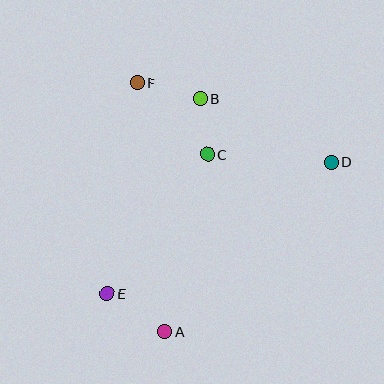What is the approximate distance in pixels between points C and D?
The distance between C and D is approximately 124 pixels.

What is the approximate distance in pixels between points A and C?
The distance between A and C is approximately 182 pixels.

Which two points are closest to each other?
Points B and C are closest to each other.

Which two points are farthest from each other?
Points D and E are farthest from each other.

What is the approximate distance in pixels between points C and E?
The distance between C and E is approximately 171 pixels.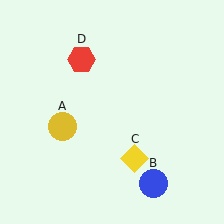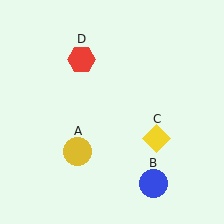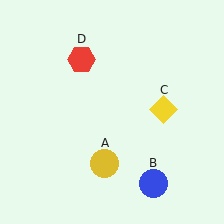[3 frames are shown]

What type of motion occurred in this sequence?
The yellow circle (object A), yellow diamond (object C) rotated counterclockwise around the center of the scene.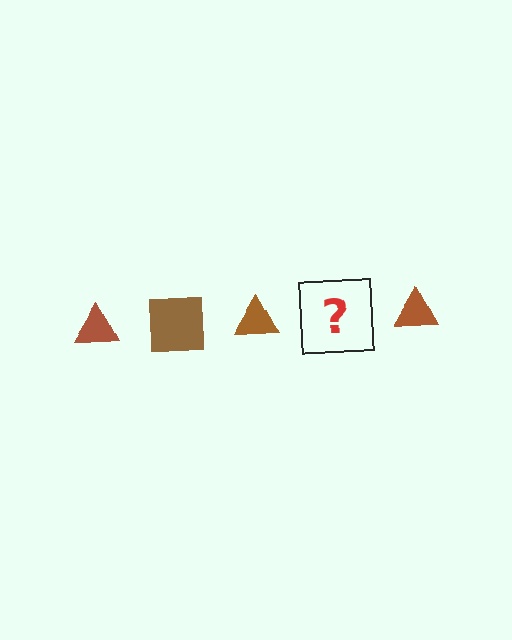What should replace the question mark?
The question mark should be replaced with a brown square.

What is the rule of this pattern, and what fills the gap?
The rule is that the pattern cycles through triangle, square shapes in brown. The gap should be filled with a brown square.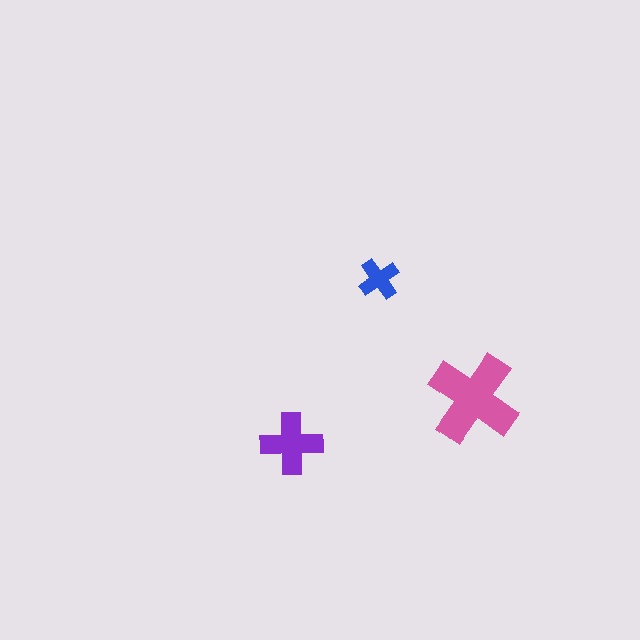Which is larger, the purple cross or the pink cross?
The pink one.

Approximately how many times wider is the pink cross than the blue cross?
About 2 times wider.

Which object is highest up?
The blue cross is topmost.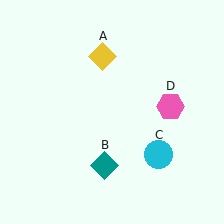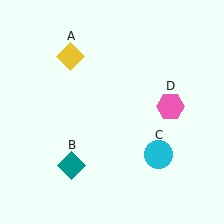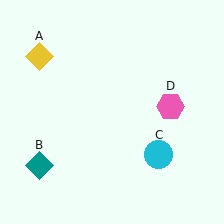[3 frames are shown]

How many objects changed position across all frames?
2 objects changed position: yellow diamond (object A), teal diamond (object B).